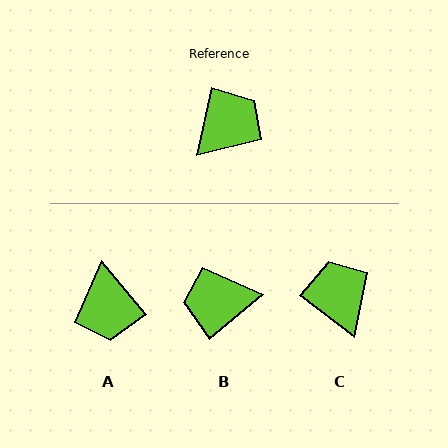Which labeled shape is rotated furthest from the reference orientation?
B, about 142 degrees away.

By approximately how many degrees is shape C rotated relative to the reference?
Approximately 65 degrees counter-clockwise.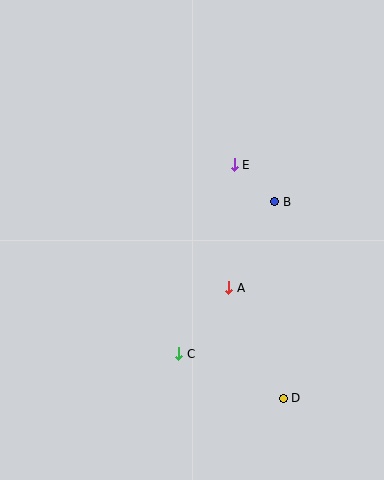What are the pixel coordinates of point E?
Point E is at (234, 165).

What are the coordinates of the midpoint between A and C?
The midpoint between A and C is at (204, 321).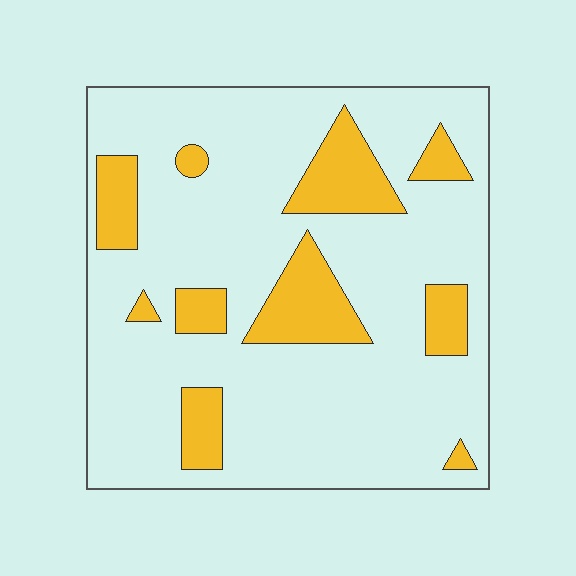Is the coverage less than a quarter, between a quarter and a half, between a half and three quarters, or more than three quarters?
Less than a quarter.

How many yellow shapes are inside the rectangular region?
10.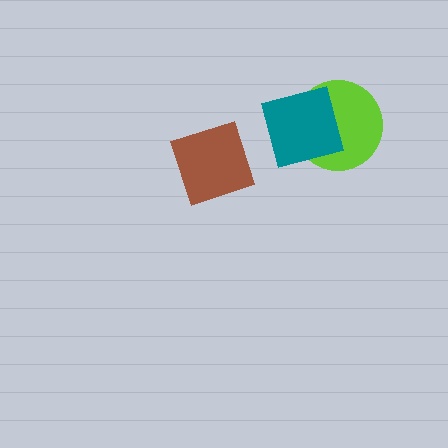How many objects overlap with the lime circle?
1 object overlaps with the lime circle.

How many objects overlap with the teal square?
1 object overlaps with the teal square.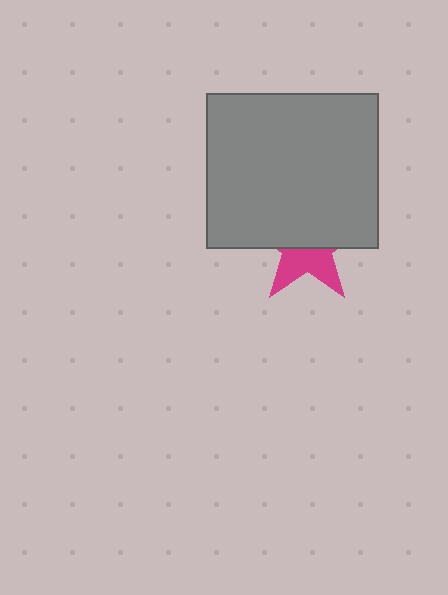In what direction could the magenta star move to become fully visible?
The magenta star could move down. That would shift it out from behind the gray rectangle entirely.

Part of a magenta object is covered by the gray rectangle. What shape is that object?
It is a star.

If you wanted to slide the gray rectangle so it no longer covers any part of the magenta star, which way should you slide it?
Slide it up — that is the most direct way to separate the two shapes.